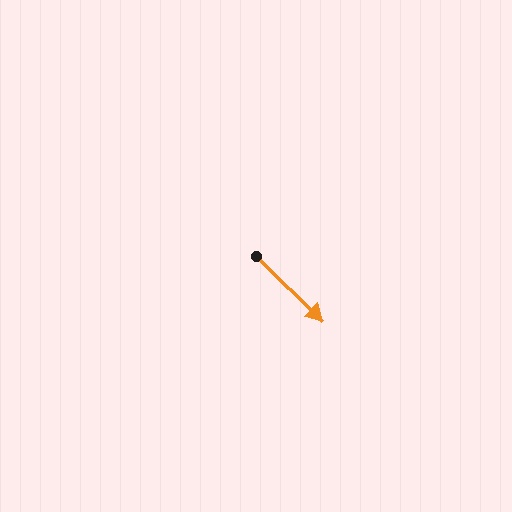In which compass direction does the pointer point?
Southeast.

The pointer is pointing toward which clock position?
Roughly 4 o'clock.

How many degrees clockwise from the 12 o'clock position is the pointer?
Approximately 134 degrees.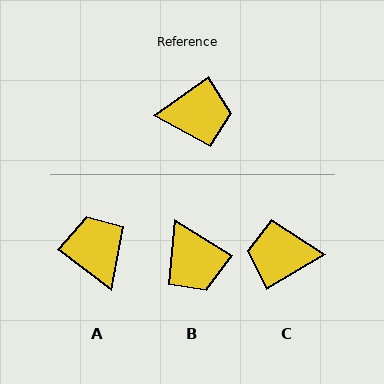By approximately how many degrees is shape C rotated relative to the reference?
Approximately 175 degrees counter-clockwise.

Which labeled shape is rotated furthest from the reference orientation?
C, about 175 degrees away.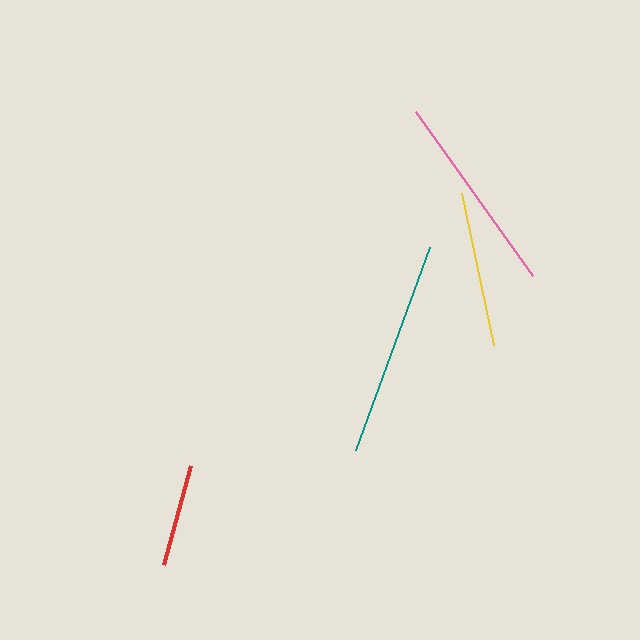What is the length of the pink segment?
The pink segment is approximately 201 pixels long.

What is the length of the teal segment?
The teal segment is approximately 217 pixels long.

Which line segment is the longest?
The teal line is the longest at approximately 217 pixels.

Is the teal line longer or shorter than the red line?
The teal line is longer than the red line.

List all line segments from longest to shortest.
From longest to shortest: teal, pink, yellow, red.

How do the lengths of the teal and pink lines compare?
The teal and pink lines are approximately the same length.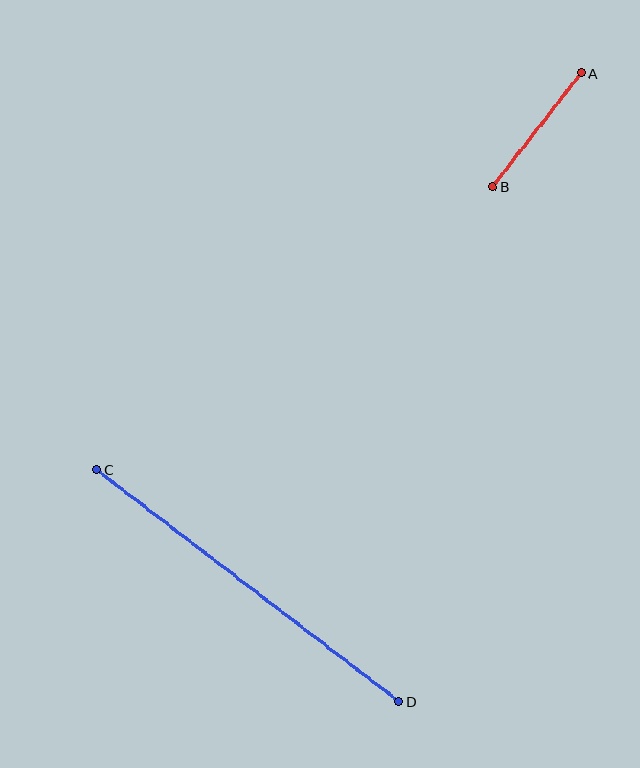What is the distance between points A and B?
The distance is approximately 144 pixels.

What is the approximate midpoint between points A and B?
The midpoint is at approximately (537, 130) pixels.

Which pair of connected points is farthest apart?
Points C and D are farthest apart.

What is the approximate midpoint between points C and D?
The midpoint is at approximately (248, 586) pixels.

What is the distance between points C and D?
The distance is approximately 381 pixels.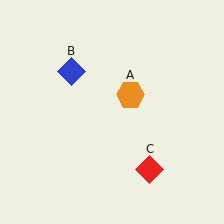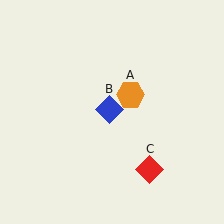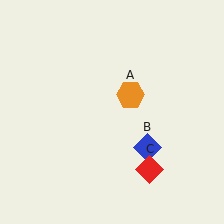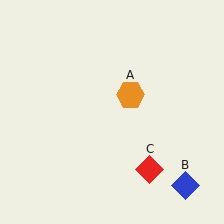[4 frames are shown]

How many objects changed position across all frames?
1 object changed position: blue diamond (object B).